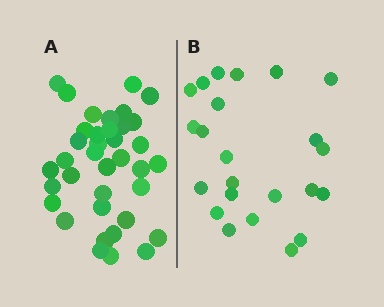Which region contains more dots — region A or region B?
Region A (the left region) has more dots.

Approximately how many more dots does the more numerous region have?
Region A has approximately 15 more dots than region B.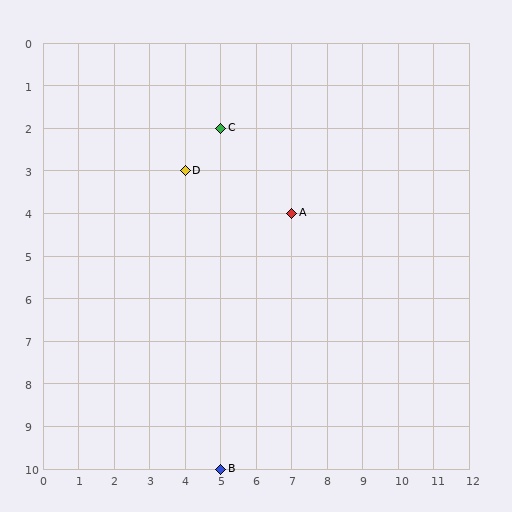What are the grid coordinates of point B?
Point B is at grid coordinates (5, 10).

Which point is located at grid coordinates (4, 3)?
Point D is at (4, 3).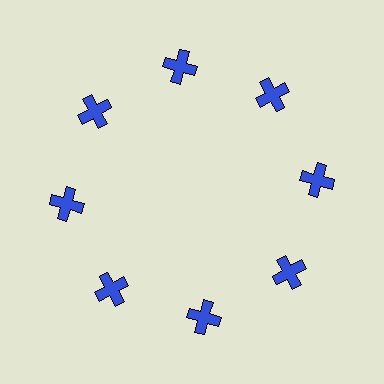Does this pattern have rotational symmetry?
Yes, this pattern has 8-fold rotational symmetry. It looks the same after rotating 45 degrees around the center.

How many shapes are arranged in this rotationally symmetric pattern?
There are 8 shapes, arranged in 8 groups of 1.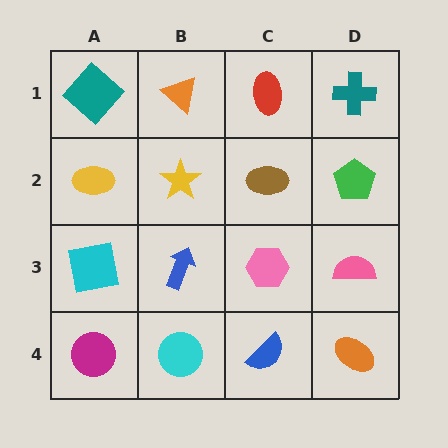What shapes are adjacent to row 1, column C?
A brown ellipse (row 2, column C), an orange triangle (row 1, column B), a teal cross (row 1, column D).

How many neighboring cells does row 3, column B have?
4.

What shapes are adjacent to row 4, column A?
A cyan square (row 3, column A), a cyan circle (row 4, column B).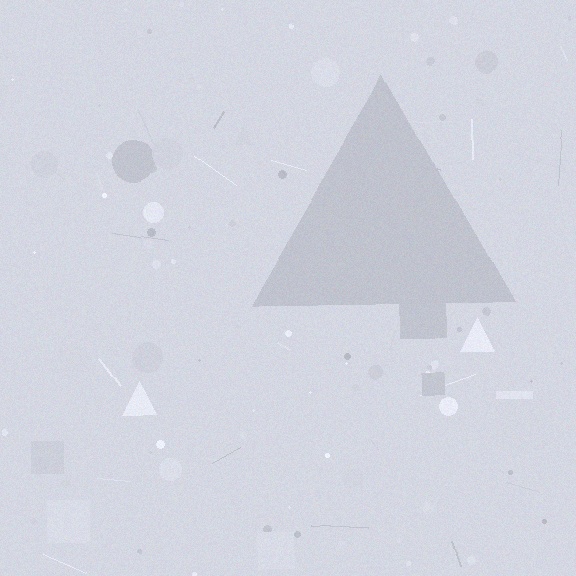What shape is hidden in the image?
A triangle is hidden in the image.